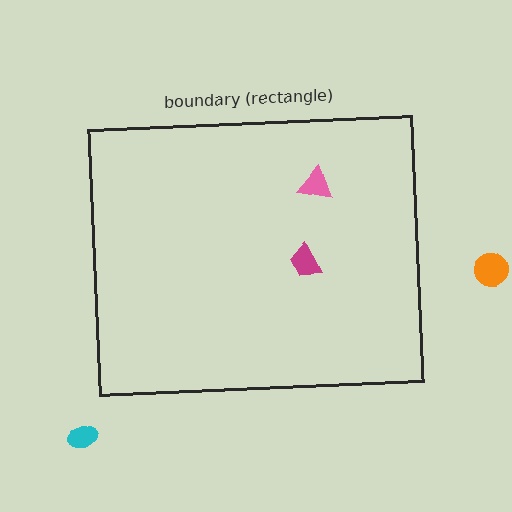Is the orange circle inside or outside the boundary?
Outside.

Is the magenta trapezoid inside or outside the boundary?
Inside.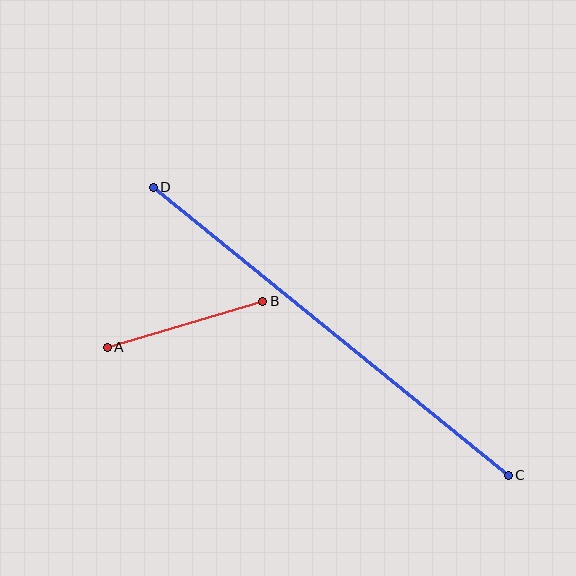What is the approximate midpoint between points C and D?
The midpoint is at approximately (331, 331) pixels.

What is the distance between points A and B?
The distance is approximately 162 pixels.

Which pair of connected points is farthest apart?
Points C and D are farthest apart.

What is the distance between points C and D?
The distance is approximately 457 pixels.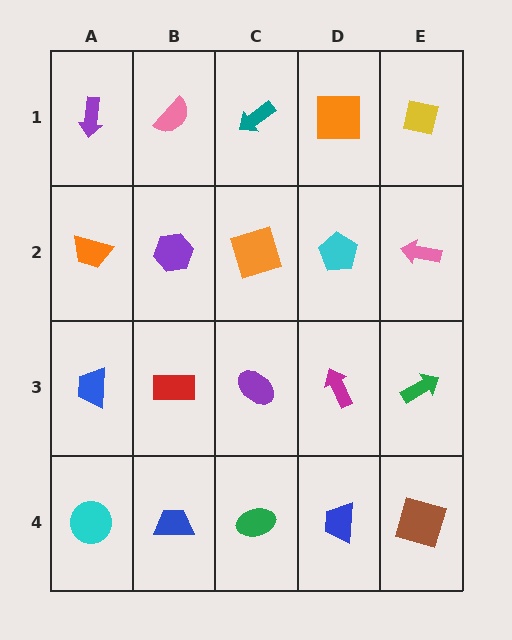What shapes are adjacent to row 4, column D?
A magenta arrow (row 3, column D), a green ellipse (row 4, column C), a brown square (row 4, column E).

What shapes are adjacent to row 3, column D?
A cyan pentagon (row 2, column D), a blue trapezoid (row 4, column D), a purple ellipse (row 3, column C), a green arrow (row 3, column E).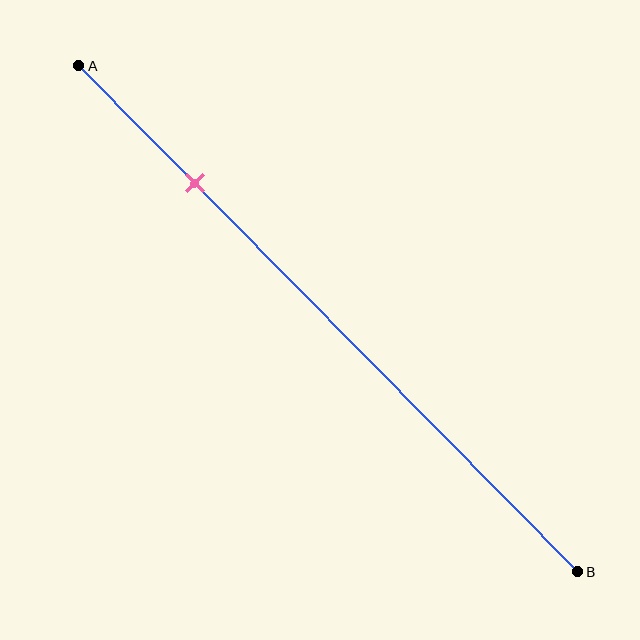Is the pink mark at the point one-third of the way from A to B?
No, the mark is at about 25% from A, not at the 33% one-third point.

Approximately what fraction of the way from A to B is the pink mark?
The pink mark is approximately 25% of the way from A to B.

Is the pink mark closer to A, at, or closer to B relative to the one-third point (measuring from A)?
The pink mark is closer to point A than the one-third point of segment AB.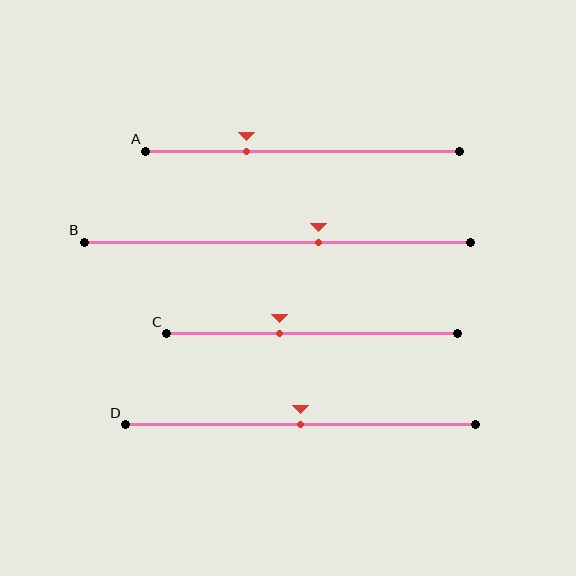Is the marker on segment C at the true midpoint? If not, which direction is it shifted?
No, the marker on segment C is shifted to the left by about 11% of the segment length.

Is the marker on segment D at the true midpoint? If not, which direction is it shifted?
Yes, the marker on segment D is at the true midpoint.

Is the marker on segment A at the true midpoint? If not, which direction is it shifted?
No, the marker on segment A is shifted to the left by about 18% of the segment length.